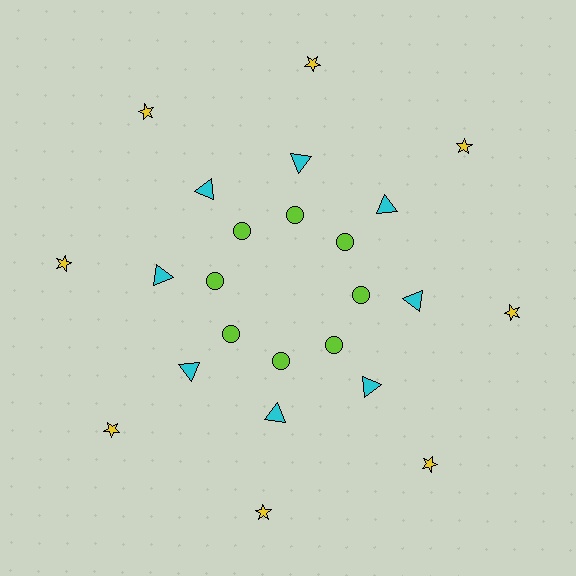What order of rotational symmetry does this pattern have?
This pattern has 8-fold rotational symmetry.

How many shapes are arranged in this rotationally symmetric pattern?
There are 24 shapes, arranged in 8 groups of 3.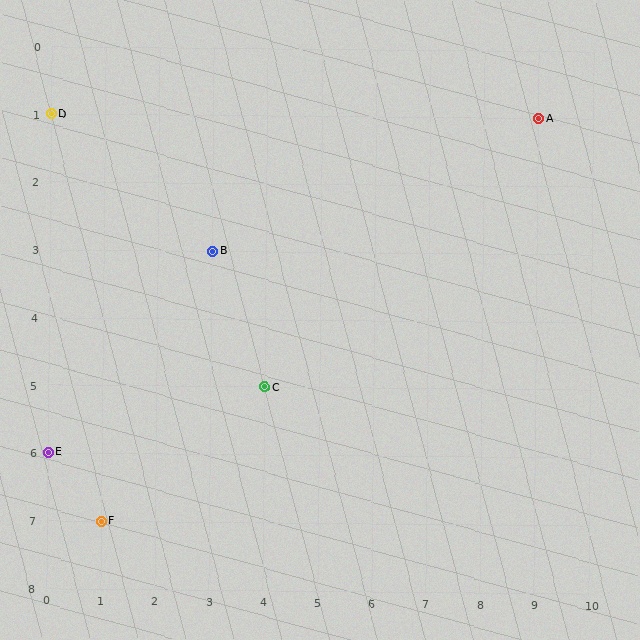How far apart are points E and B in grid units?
Points E and B are 3 columns and 3 rows apart (about 4.2 grid units diagonally).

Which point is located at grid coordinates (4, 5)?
Point C is at (4, 5).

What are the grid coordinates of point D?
Point D is at grid coordinates (0, 1).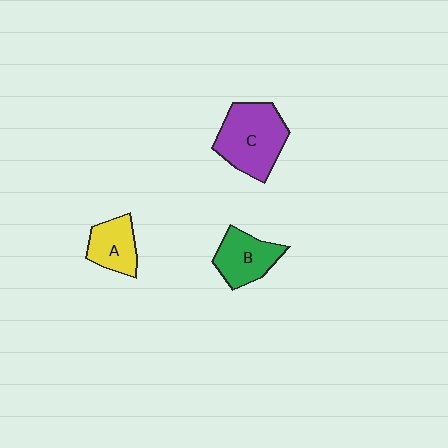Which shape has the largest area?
Shape C (purple).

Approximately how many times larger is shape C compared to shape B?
Approximately 1.5 times.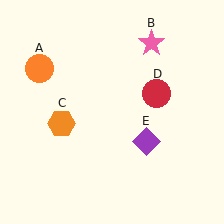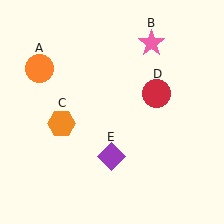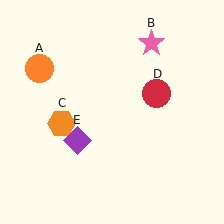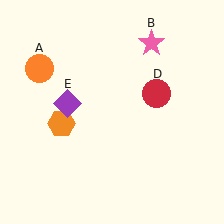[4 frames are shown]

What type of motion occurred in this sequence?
The purple diamond (object E) rotated clockwise around the center of the scene.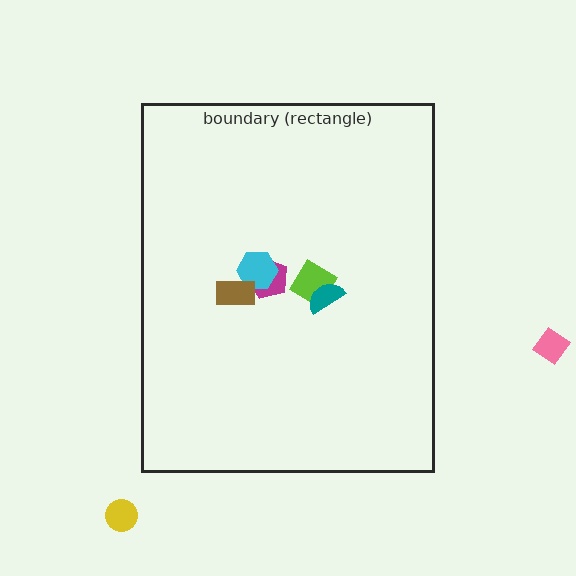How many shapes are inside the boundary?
5 inside, 2 outside.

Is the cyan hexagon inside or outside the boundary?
Inside.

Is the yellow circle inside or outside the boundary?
Outside.